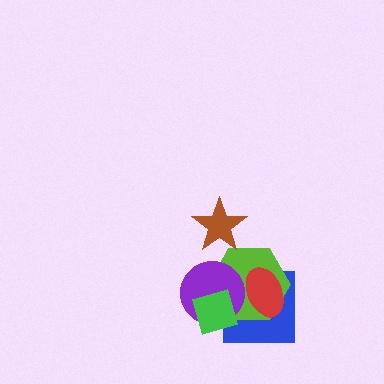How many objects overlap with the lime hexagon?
4 objects overlap with the lime hexagon.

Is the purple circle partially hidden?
Yes, it is partially covered by another shape.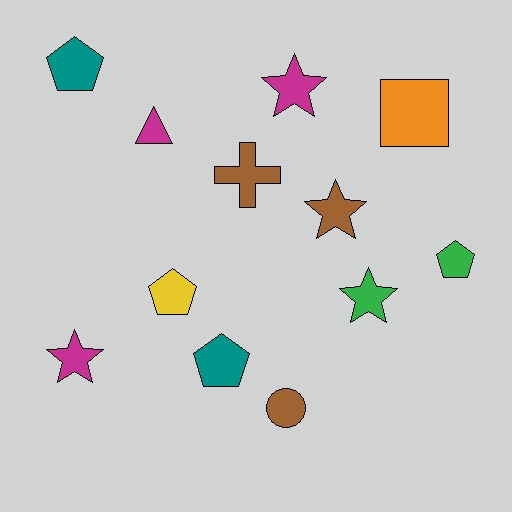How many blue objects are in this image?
There are no blue objects.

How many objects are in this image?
There are 12 objects.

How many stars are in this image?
There are 4 stars.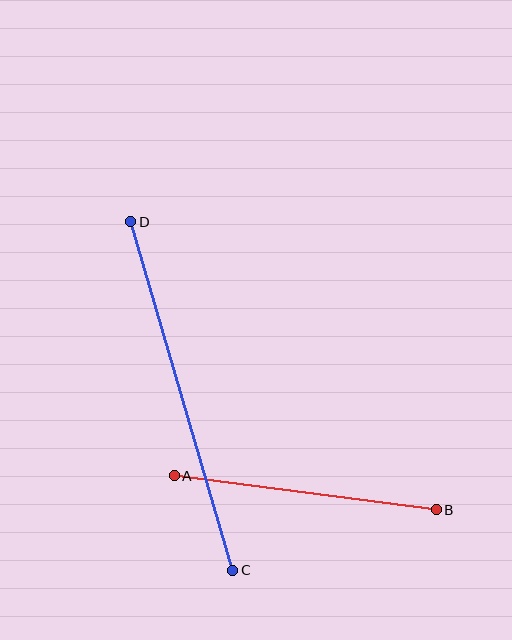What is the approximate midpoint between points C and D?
The midpoint is at approximately (182, 396) pixels.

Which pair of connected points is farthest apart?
Points C and D are farthest apart.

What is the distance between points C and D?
The distance is approximately 363 pixels.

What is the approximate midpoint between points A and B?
The midpoint is at approximately (305, 493) pixels.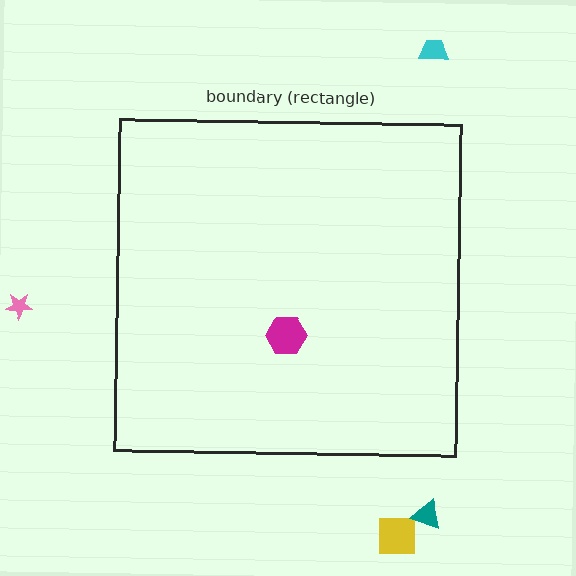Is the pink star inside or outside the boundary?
Outside.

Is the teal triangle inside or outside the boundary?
Outside.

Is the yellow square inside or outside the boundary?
Outside.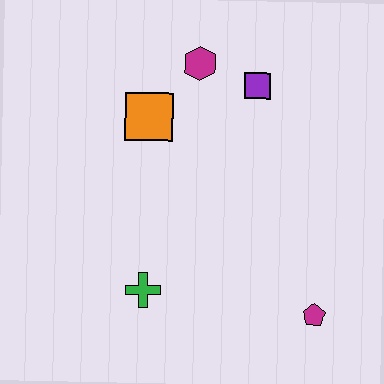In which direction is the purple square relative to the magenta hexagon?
The purple square is to the right of the magenta hexagon.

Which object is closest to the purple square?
The magenta hexagon is closest to the purple square.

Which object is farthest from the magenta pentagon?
The magenta hexagon is farthest from the magenta pentagon.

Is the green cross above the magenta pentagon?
Yes